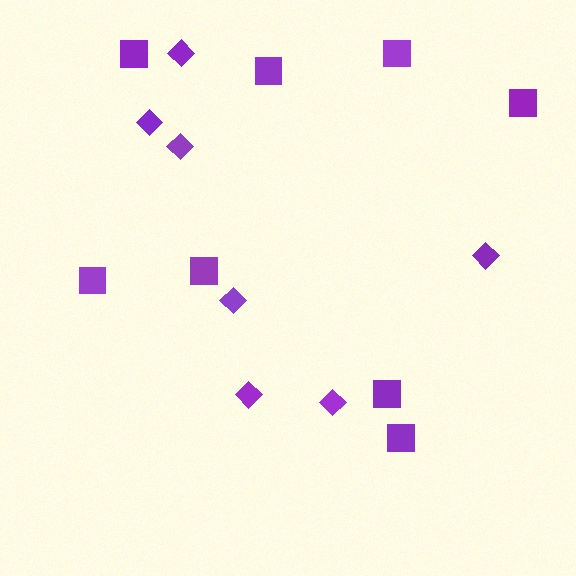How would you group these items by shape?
There are 2 groups: one group of squares (8) and one group of diamonds (7).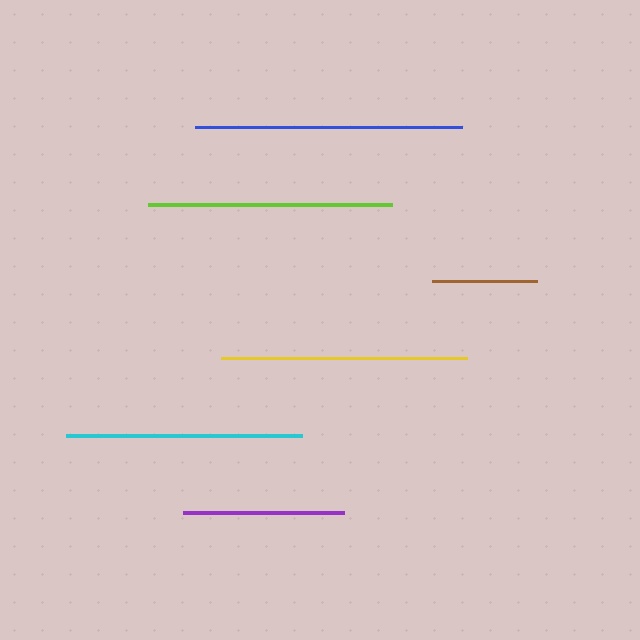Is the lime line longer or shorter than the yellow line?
The yellow line is longer than the lime line.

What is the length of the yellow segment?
The yellow segment is approximately 246 pixels long.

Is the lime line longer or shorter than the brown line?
The lime line is longer than the brown line.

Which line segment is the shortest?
The brown line is the shortest at approximately 105 pixels.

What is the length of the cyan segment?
The cyan segment is approximately 236 pixels long.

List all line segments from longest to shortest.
From longest to shortest: blue, yellow, lime, cyan, purple, brown.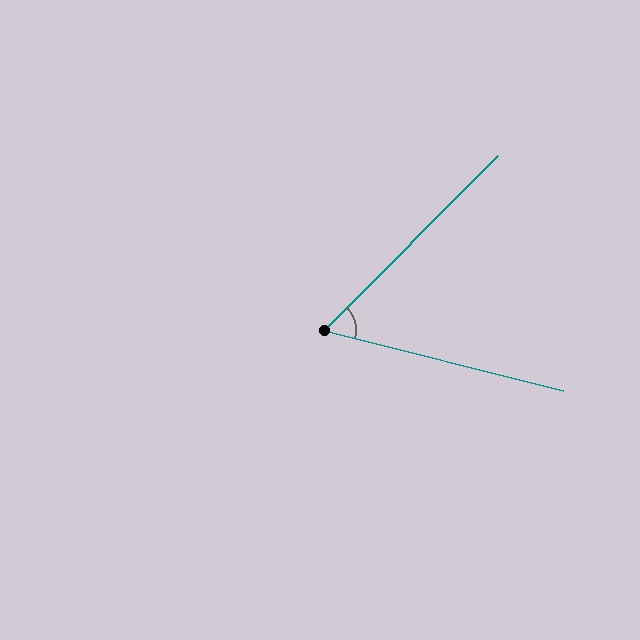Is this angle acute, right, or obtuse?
It is acute.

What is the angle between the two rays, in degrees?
Approximately 59 degrees.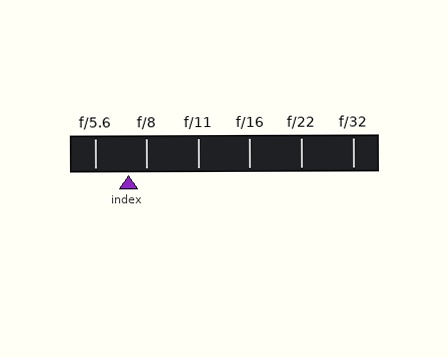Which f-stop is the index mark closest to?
The index mark is closest to f/8.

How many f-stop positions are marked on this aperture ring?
There are 6 f-stop positions marked.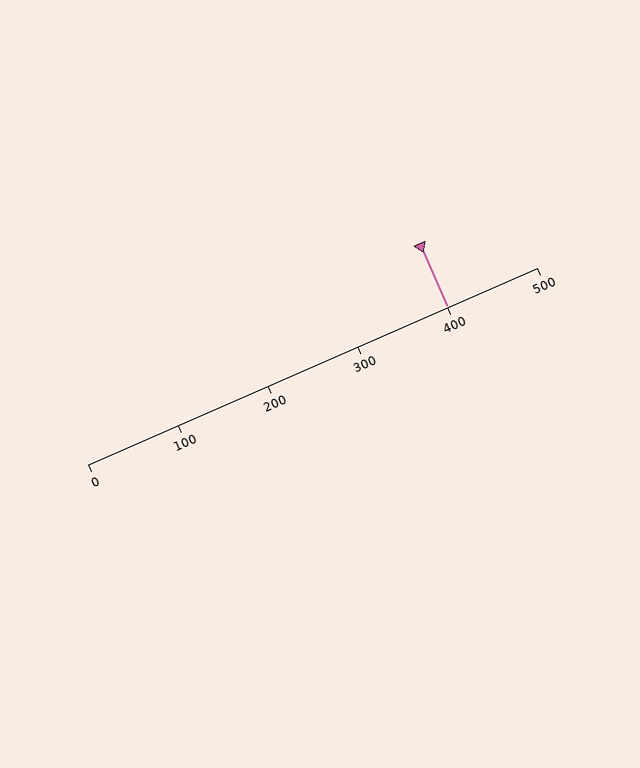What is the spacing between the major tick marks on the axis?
The major ticks are spaced 100 apart.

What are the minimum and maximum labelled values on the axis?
The axis runs from 0 to 500.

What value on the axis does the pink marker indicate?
The marker indicates approximately 400.